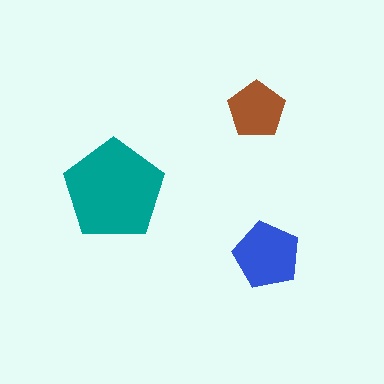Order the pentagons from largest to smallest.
the teal one, the blue one, the brown one.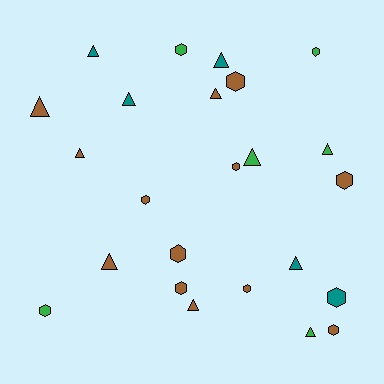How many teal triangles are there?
There are 4 teal triangles.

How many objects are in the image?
There are 24 objects.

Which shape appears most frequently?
Hexagon, with 12 objects.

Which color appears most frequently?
Brown, with 13 objects.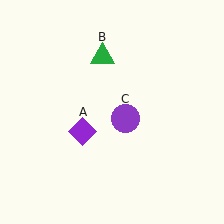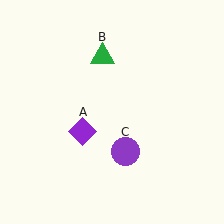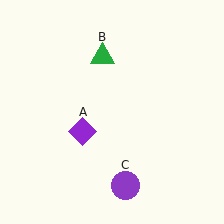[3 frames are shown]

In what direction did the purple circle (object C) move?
The purple circle (object C) moved down.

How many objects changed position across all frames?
1 object changed position: purple circle (object C).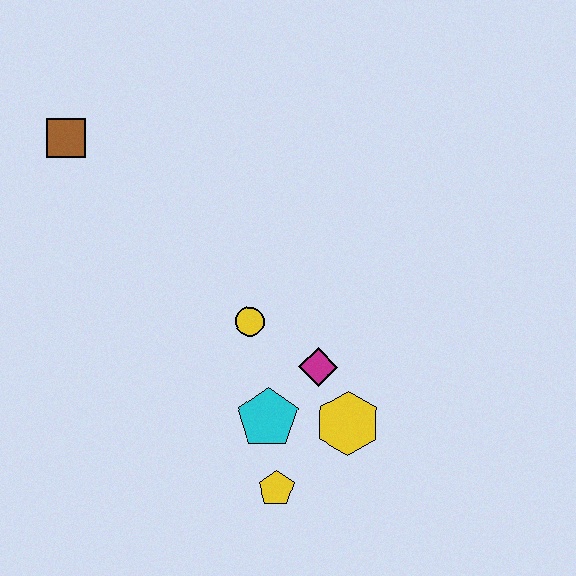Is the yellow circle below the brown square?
Yes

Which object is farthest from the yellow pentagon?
The brown square is farthest from the yellow pentagon.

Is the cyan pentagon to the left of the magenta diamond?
Yes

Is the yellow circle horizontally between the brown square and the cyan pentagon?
Yes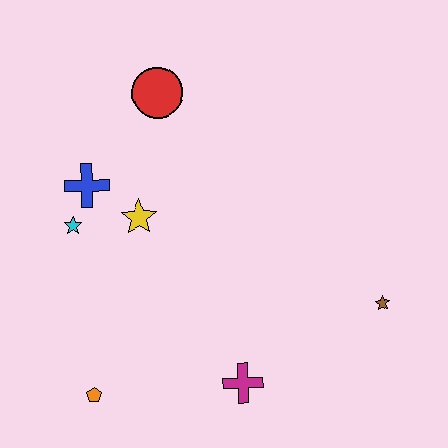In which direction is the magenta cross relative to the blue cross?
The magenta cross is below the blue cross.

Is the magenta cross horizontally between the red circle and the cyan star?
No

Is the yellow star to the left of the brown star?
Yes